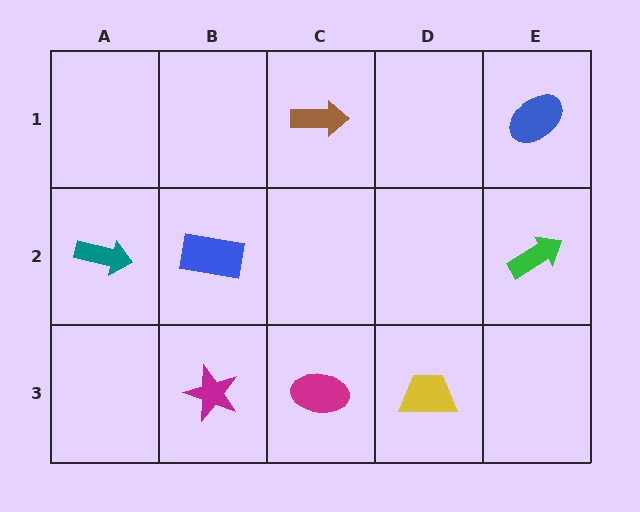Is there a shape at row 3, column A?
No, that cell is empty.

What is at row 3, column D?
A yellow trapezoid.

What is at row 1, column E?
A blue ellipse.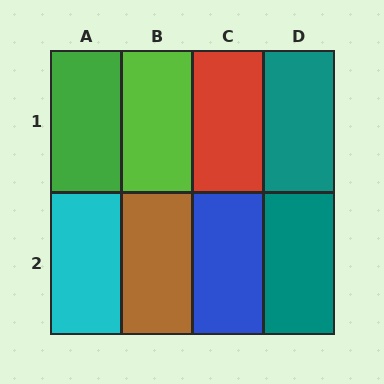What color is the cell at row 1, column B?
Lime.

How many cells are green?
1 cell is green.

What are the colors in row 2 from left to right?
Cyan, brown, blue, teal.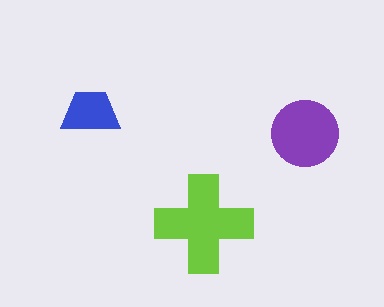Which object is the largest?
The lime cross.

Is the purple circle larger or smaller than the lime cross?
Smaller.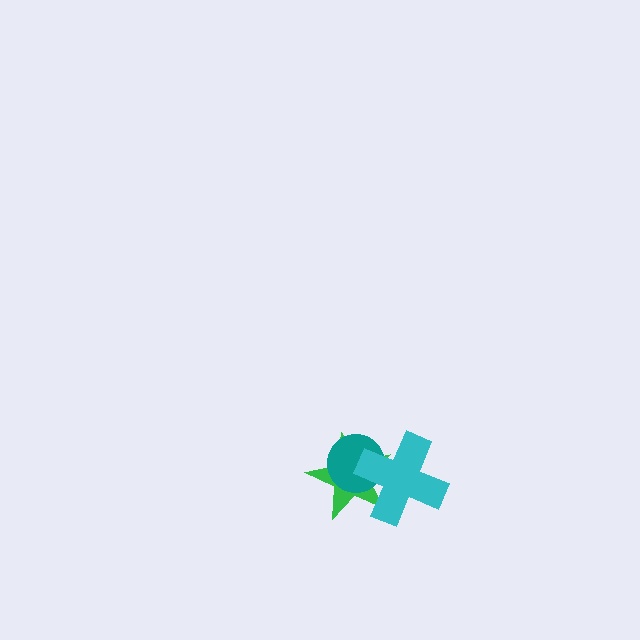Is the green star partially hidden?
Yes, it is partially covered by another shape.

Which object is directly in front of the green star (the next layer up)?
The teal circle is directly in front of the green star.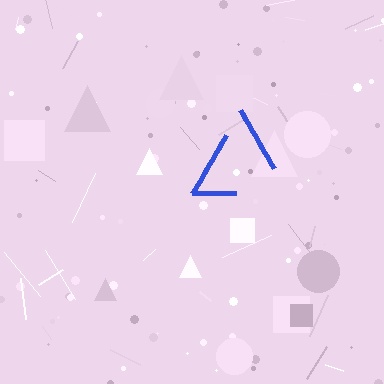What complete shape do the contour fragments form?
The contour fragments form a triangle.